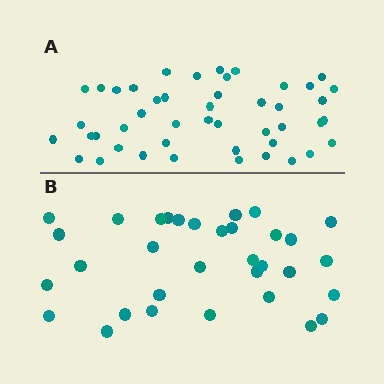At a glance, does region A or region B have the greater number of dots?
Region A (the top region) has more dots.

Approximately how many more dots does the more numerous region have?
Region A has approximately 15 more dots than region B.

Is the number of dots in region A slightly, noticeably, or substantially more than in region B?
Region A has noticeably more, but not dramatically so. The ratio is roughly 1.4 to 1.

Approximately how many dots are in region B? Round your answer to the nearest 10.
About 30 dots. (The exact count is 33, which rounds to 30.)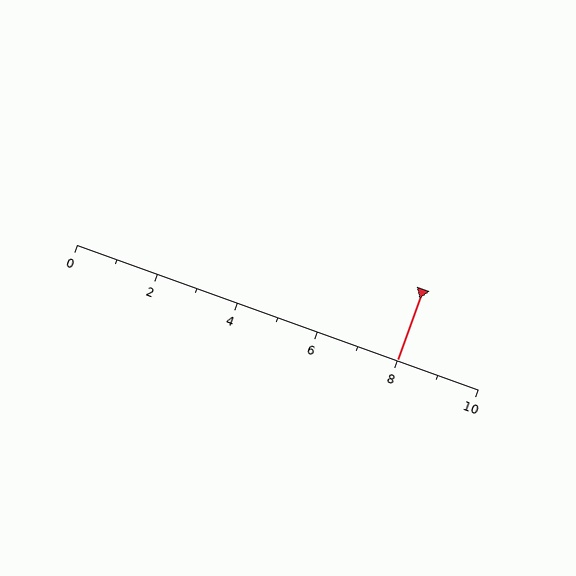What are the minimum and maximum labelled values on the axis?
The axis runs from 0 to 10.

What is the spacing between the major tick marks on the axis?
The major ticks are spaced 2 apart.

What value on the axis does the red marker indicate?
The marker indicates approximately 8.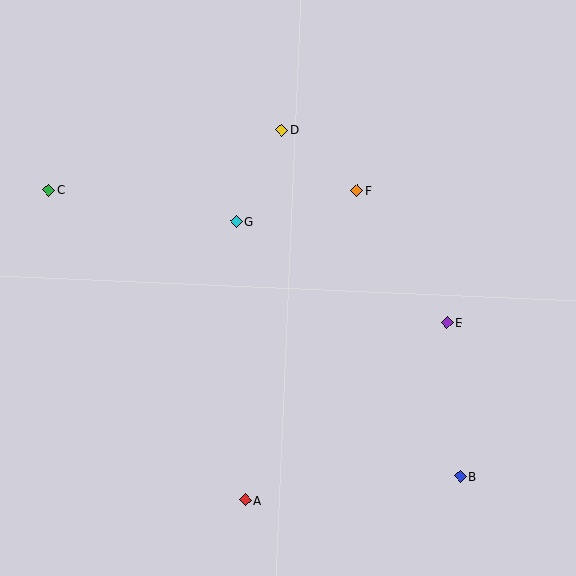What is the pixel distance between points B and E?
The distance between B and E is 154 pixels.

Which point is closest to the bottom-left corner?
Point A is closest to the bottom-left corner.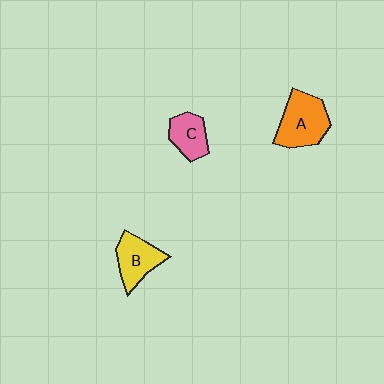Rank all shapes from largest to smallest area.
From largest to smallest: A (orange), B (yellow), C (pink).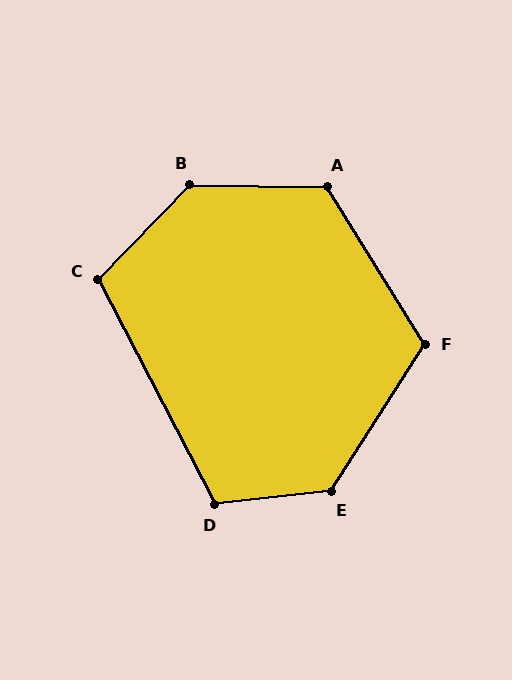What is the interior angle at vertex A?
Approximately 123 degrees (obtuse).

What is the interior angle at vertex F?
Approximately 116 degrees (obtuse).